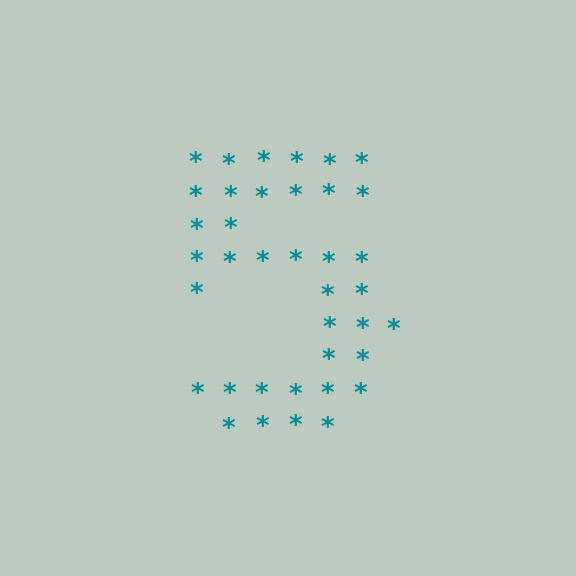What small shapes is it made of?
It is made of small asterisks.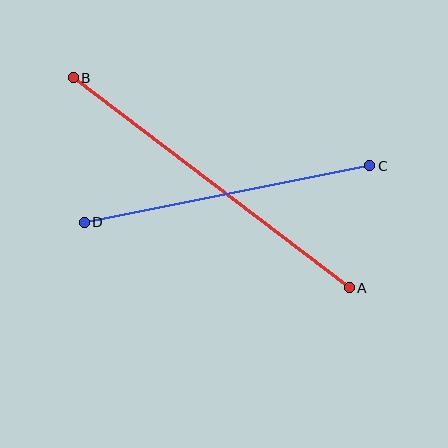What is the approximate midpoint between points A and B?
The midpoint is at approximately (211, 183) pixels.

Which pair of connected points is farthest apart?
Points A and B are farthest apart.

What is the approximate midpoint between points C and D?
The midpoint is at approximately (227, 194) pixels.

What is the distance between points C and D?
The distance is approximately 291 pixels.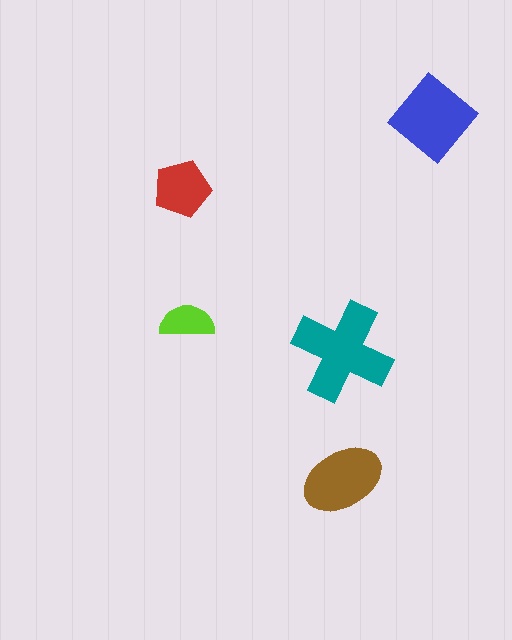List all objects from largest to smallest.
The teal cross, the blue diamond, the brown ellipse, the red pentagon, the lime semicircle.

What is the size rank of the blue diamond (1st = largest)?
2nd.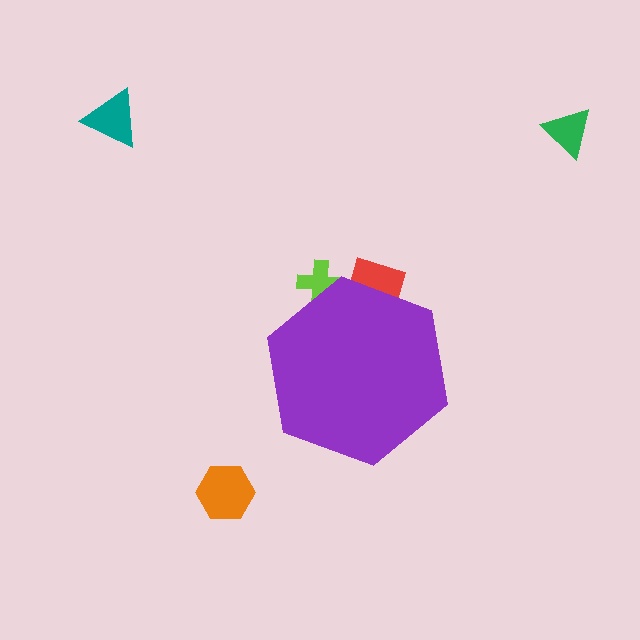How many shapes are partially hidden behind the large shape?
2 shapes are partially hidden.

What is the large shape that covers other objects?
A purple hexagon.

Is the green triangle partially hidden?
No, the green triangle is fully visible.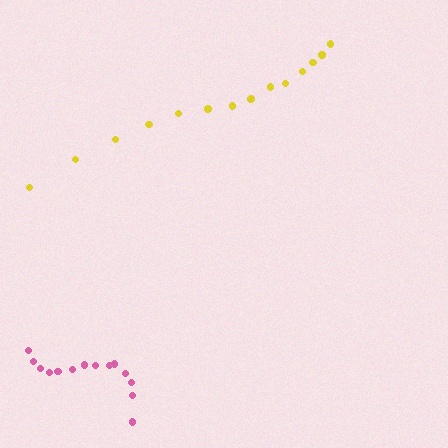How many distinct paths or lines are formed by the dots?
There are 2 distinct paths.